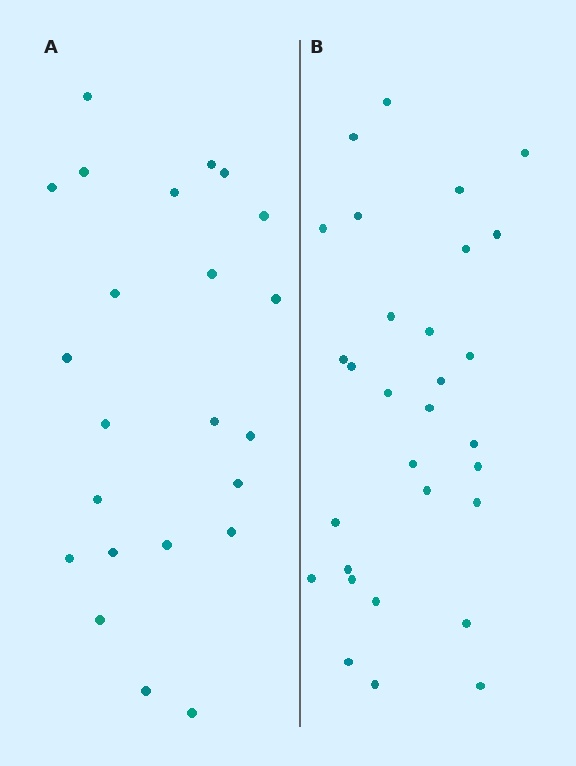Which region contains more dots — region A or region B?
Region B (the right region) has more dots.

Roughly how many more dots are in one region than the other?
Region B has roughly 8 or so more dots than region A.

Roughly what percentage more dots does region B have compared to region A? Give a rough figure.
About 30% more.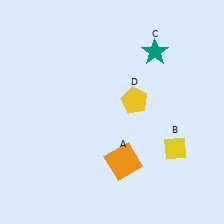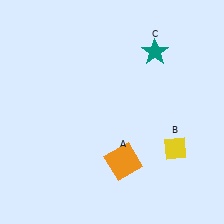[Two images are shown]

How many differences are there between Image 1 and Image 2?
There is 1 difference between the two images.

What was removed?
The yellow pentagon (D) was removed in Image 2.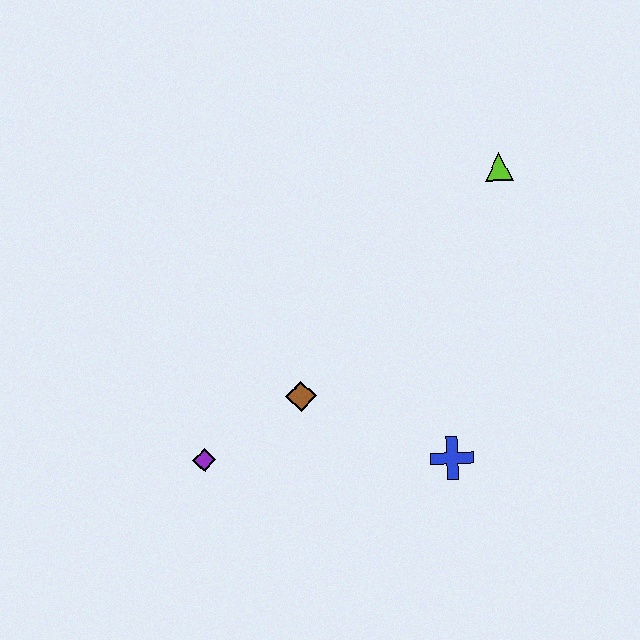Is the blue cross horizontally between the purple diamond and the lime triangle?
Yes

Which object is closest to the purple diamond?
The brown diamond is closest to the purple diamond.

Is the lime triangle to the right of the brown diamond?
Yes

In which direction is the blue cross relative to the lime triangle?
The blue cross is below the lime triangle.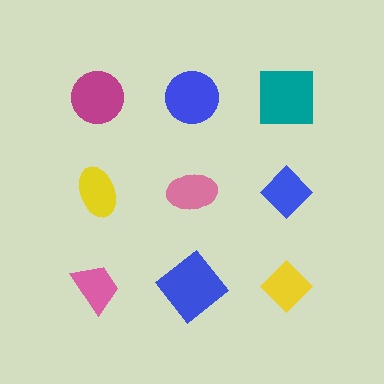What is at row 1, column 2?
A blue circle.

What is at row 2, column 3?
A blue diamond.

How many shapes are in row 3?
3 shapes.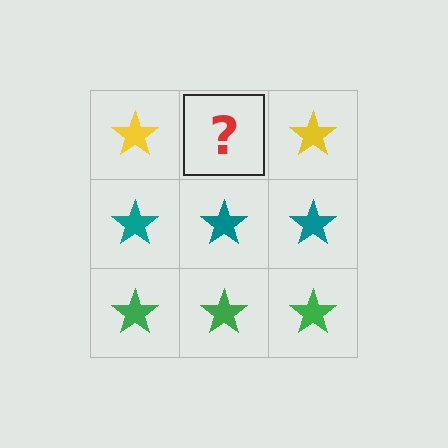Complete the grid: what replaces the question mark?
The question mark should be replaced with a yellow star.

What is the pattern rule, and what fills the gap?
The rule is that each row has a consistent color. The gap should be filled with a yellow star.